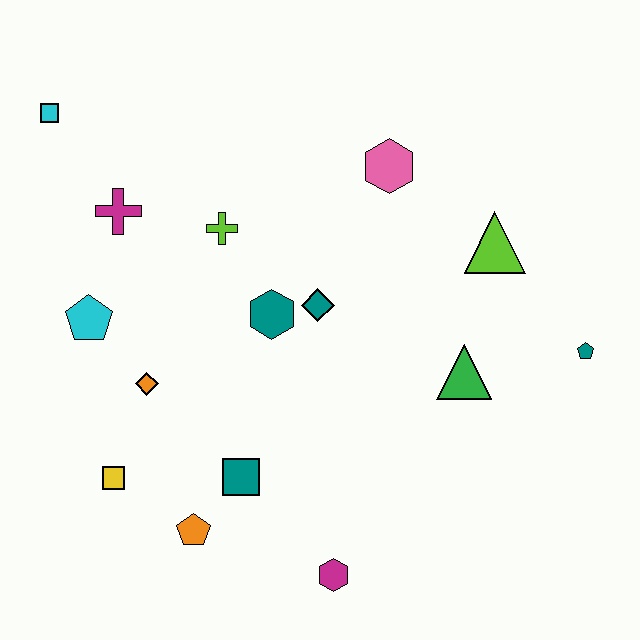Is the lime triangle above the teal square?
Yes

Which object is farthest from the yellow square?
The teal pentagon is farthest from the yellow square.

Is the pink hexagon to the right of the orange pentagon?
Yes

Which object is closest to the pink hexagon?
The lime triangle is closest to the pink hexagon.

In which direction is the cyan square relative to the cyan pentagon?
The cyan square is above the cyan pentagon.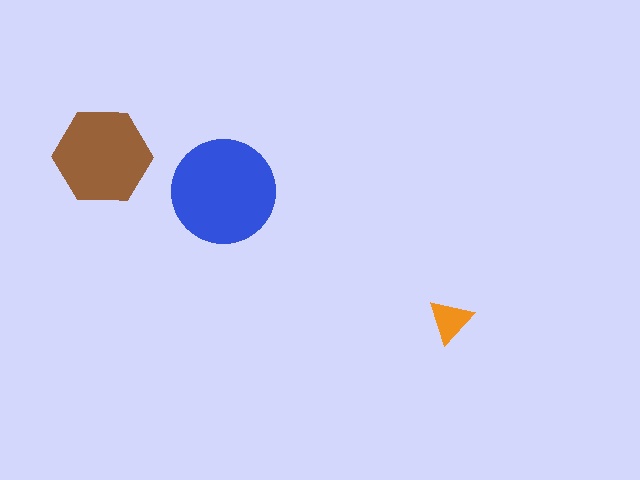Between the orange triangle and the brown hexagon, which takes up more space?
The brown hexagon.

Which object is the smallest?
The orange triangle.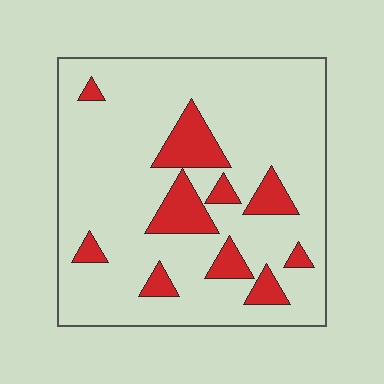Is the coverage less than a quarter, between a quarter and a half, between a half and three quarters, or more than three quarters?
Less than a quarter.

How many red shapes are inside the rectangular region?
10.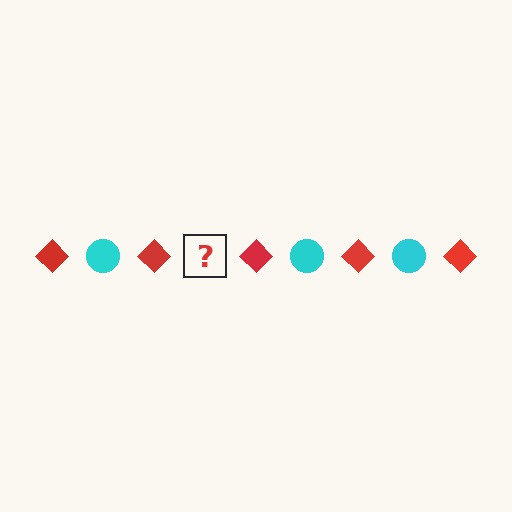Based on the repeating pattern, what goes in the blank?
The blank should be a cyan circle.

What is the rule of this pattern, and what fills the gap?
The rule is that the pattern alternates between red diamond and cyan circle. The gap should be filled with a cyan circle.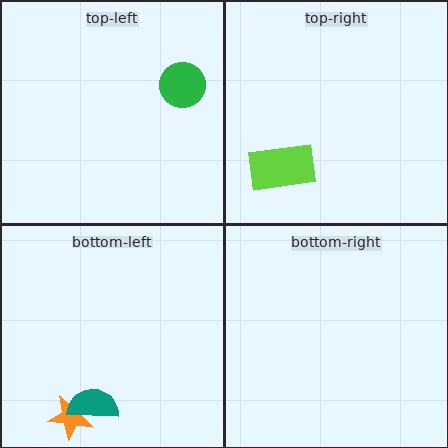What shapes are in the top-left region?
The green circle.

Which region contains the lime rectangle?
The top-right region.